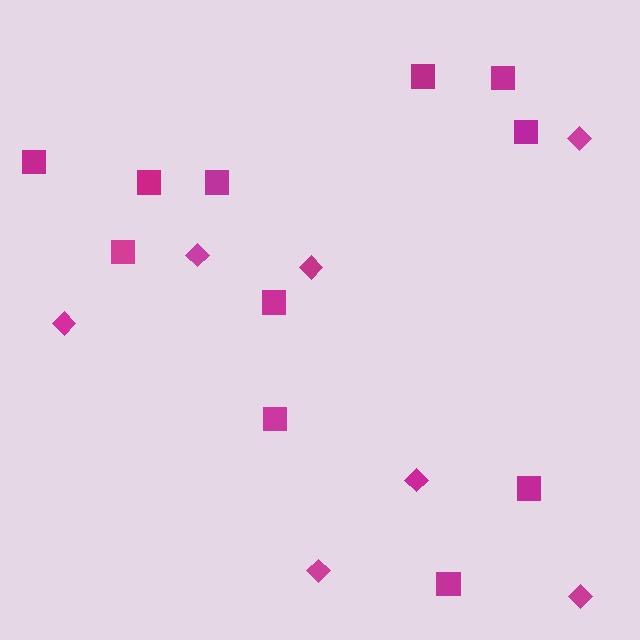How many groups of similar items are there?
There are 2 groups: one group of diamonds (7) and one group of squares (11).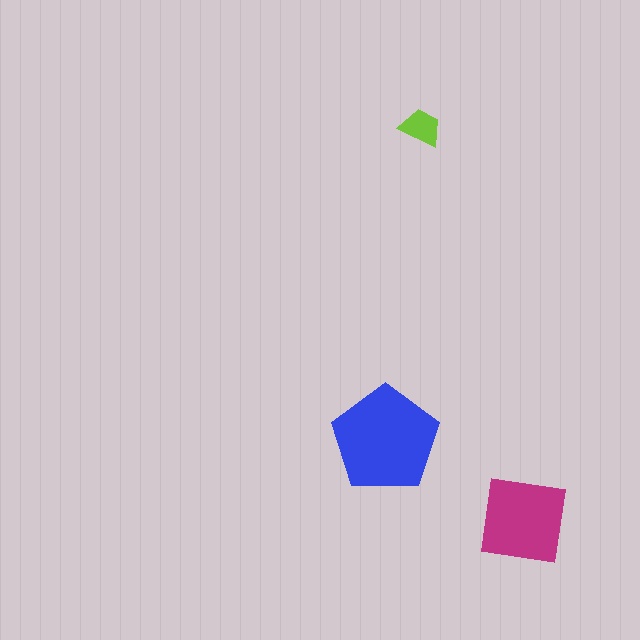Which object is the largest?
The blue pentagon.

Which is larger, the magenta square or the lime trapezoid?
The magenta square.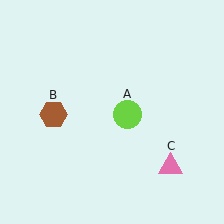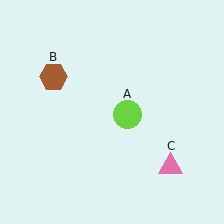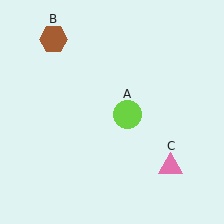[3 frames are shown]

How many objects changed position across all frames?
1 object changed position: brown hexagon (object B).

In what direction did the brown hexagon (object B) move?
The brown hexagon (object B) moved up.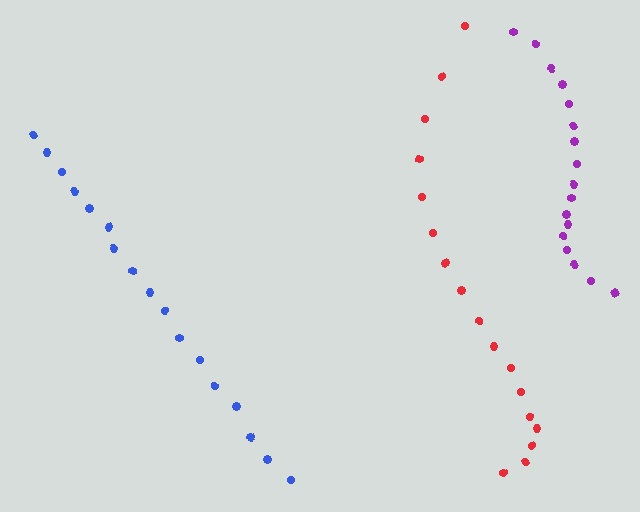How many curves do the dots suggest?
There are 3 distinct paths.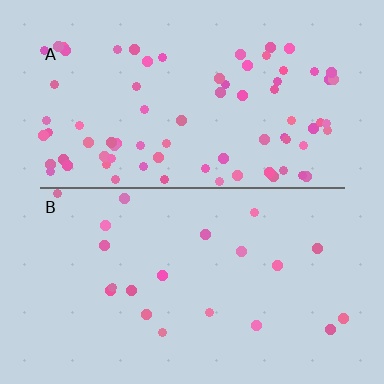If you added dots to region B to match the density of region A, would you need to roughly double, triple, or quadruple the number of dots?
Approximately quadruple.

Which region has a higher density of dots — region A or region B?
A (the top).